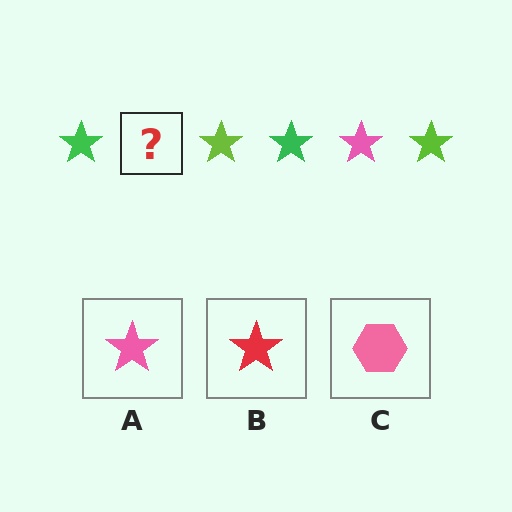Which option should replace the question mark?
Option A.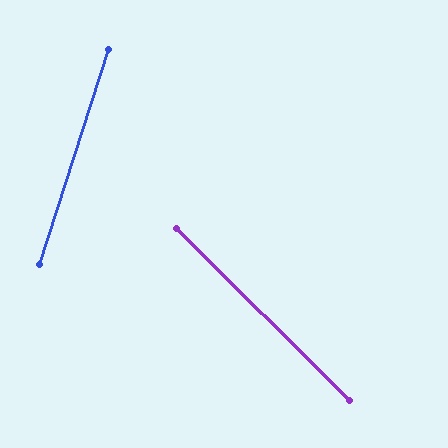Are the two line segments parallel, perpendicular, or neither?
Neither parallel nor perpendicular — they differ by about 63°.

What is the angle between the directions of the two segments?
Approximately 63 degrees.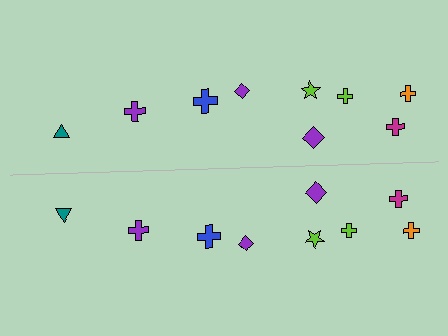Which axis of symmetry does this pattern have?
The pattern has a horizontal axis of symmetry running through the center of the image.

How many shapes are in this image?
There are 18 shapes in this image.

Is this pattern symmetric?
Yes, this pattern has bilateral (reflection) symmetry.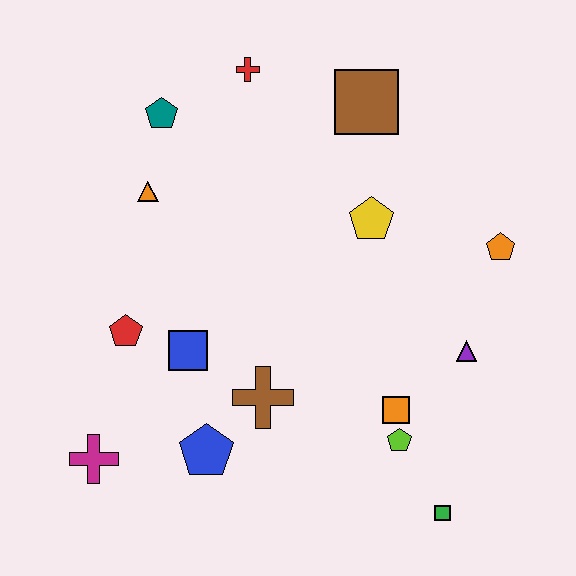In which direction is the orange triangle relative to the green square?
The orange triangle is above the green square.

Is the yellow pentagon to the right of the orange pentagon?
No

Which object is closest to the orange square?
The lime pentagon is closest to the orange square.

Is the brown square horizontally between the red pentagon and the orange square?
Yes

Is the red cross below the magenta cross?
No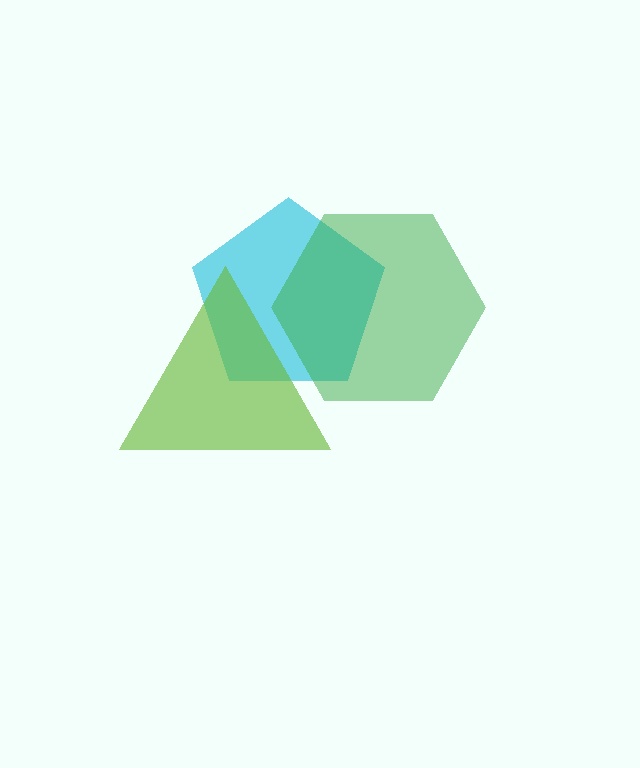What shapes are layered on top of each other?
The layered shapes are: a cyan pentagon, a green hexagon, a lime triangle.